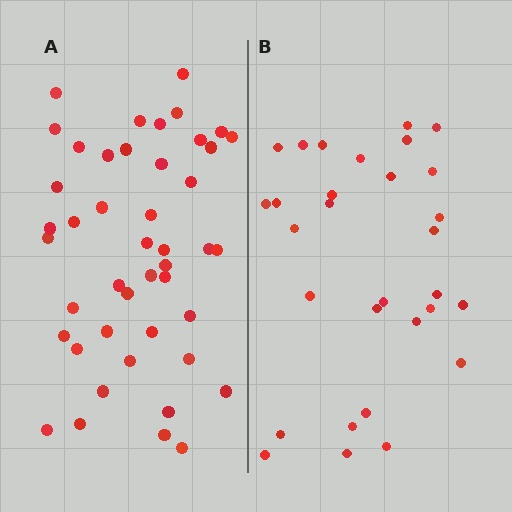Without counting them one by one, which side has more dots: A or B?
Region A (the left region) has more dots.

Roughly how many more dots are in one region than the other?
Region A has approximately 15 more dots than region B.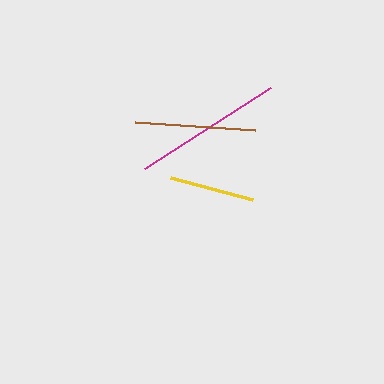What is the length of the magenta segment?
The magenta segment is approximately 149 pixels long.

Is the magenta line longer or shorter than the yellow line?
The magenta line is longer than the yellow line.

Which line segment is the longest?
The magenta line is the longest at approximately 149 pixels.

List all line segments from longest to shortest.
From longest to shortest: magenta, brown, yellow.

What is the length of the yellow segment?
The yellow segment is approximately 85 pixels long.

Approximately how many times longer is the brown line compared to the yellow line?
The brown line is approximately 1.4 times the length of the yellow line.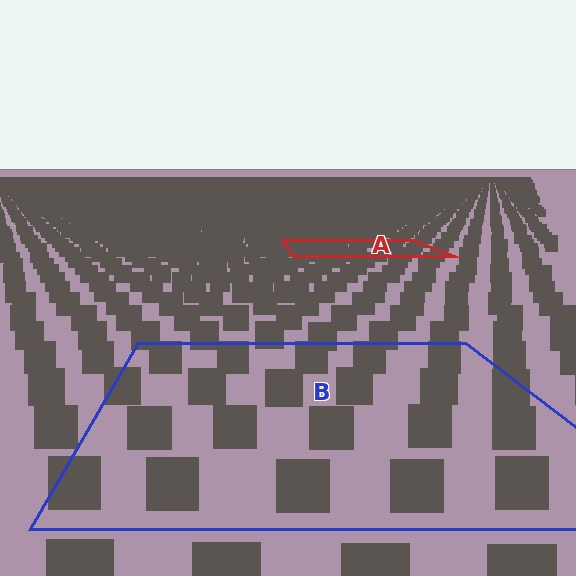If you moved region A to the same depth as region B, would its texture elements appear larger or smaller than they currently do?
They would appear larger. At a closer depth, the same texture elements are projected at a bigger on-screen size.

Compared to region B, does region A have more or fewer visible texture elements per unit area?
Region A has more texture elements per unit area — they are packed more densely because it is farther away.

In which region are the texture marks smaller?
The texture marks are smaller in region A, because it is farther away.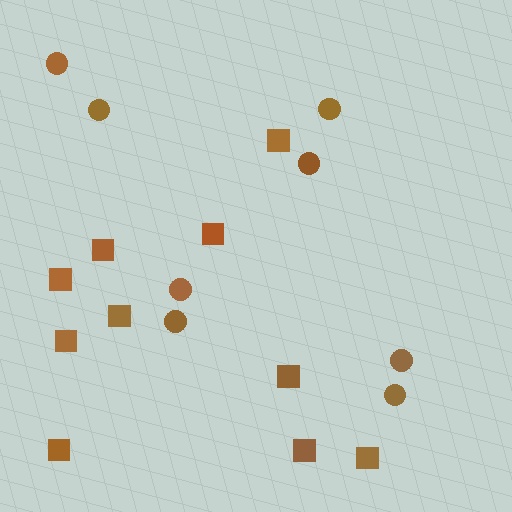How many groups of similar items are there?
There are 2 groups: one group of circles (8) and one group of squares (10).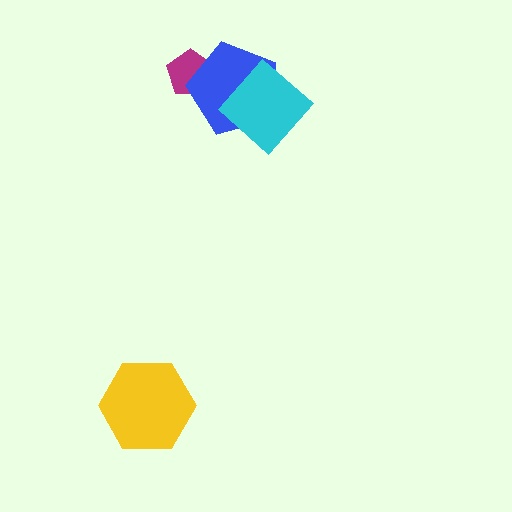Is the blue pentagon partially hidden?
Yes, it is partially covered by another shape.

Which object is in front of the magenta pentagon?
The blue pentagon is in front of the magenta pentagon.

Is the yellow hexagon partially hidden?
No, no other shape covers it.